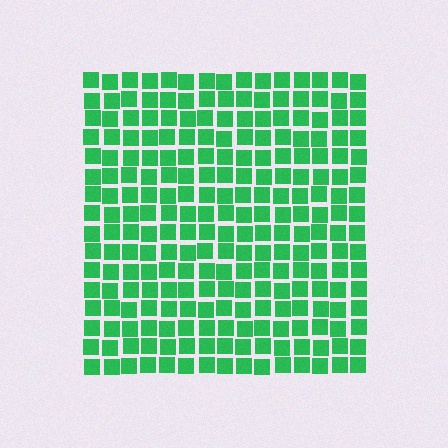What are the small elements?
The small elements are squares.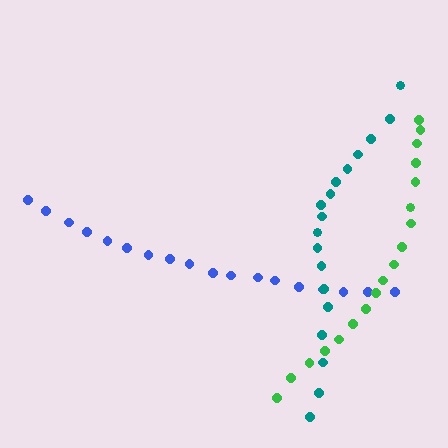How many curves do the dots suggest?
There are 3 distinct paths.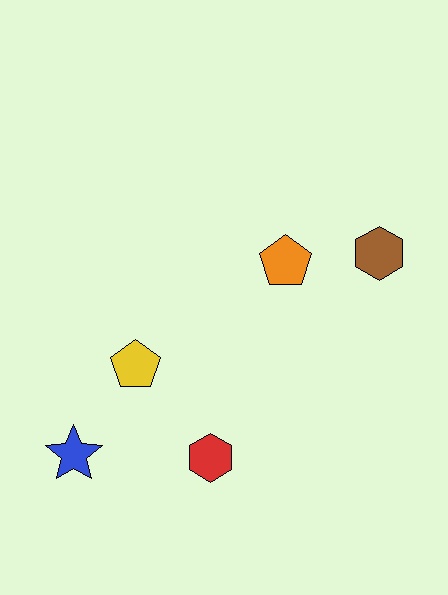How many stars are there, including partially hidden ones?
There is 1 star.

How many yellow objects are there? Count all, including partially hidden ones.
There is 1 yellow object.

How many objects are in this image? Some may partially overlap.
There are 5 objects.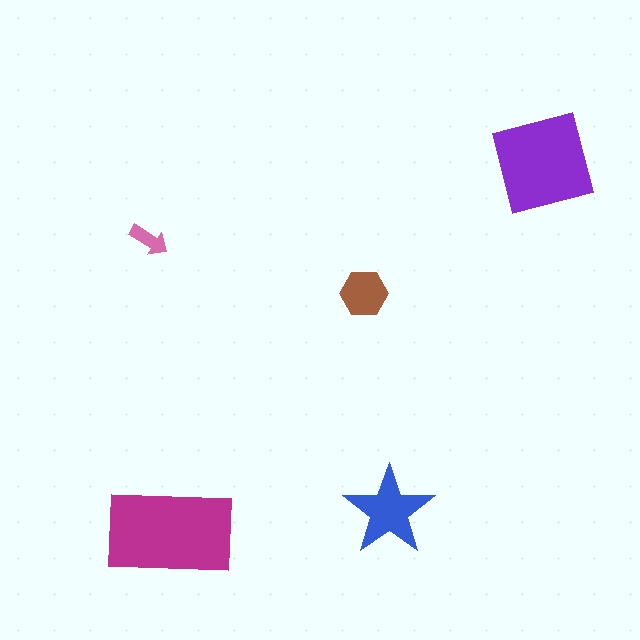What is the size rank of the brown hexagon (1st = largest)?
4th.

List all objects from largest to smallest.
The magenta rectangle, the purple square, the blue star, the brown hexagon, the pink arrow.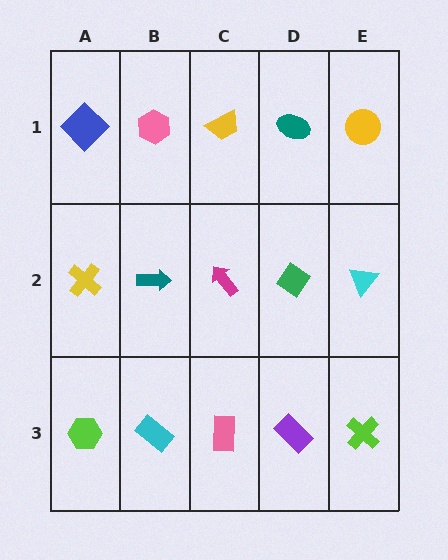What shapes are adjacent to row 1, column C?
A magenta arrow (row 2, column C), a pink hexagon (row 1, column B), a teal ellipse (row 1, column D).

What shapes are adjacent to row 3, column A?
A yellow cross (row 2, column A), a cyan rectangle (row 3, column B).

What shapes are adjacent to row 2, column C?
A yellow trapezoid (row 1, column C), a pink rectangle (row 3, column C), a teal arrow (row 2, column B), a green diamond (row 2, column D).